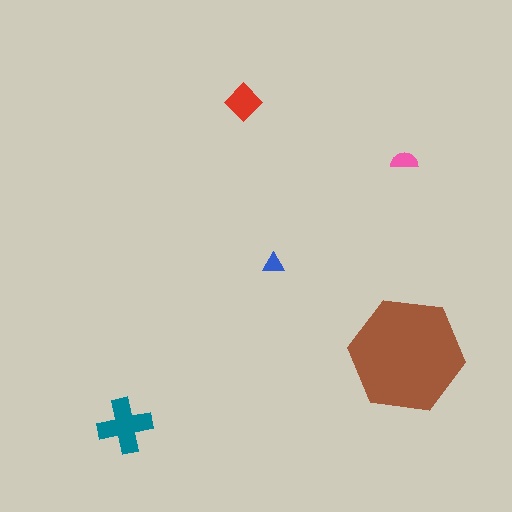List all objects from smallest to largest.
The blue triangle, the pink semicircle, the red diamond, the teal cross, the brown hexagon.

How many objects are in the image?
There are 5 objects in the image.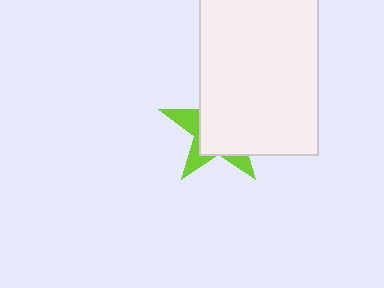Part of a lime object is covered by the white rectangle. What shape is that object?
It is a star.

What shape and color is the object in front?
The object in front is a white rectangle.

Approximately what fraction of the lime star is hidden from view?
Roughly 68% of the lime star is hidden behind the white rectangle.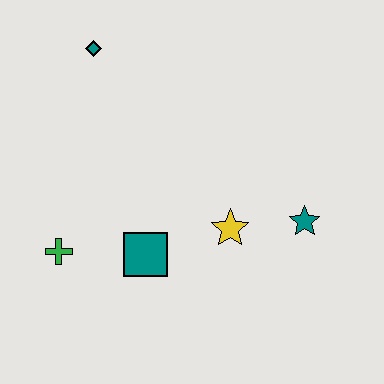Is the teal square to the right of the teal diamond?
Yes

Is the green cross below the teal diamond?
Yes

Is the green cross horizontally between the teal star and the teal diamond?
No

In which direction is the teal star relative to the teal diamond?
The teal star is to the right of the teal diamond.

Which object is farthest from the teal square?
The teal diamond is farthest from the teal square.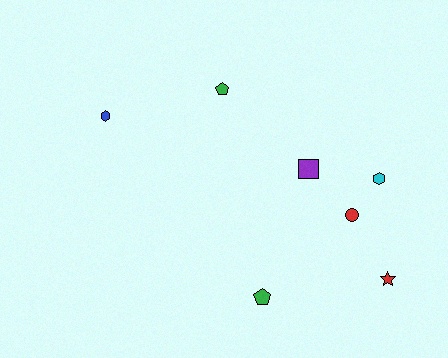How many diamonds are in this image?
There are no diamonds.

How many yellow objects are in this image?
There are no yellow objects.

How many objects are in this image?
There are 7 objects.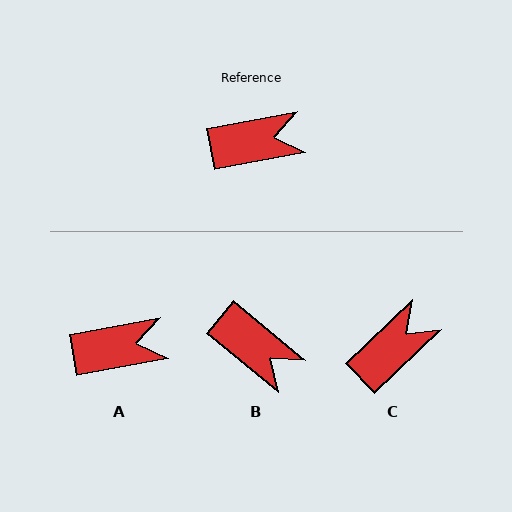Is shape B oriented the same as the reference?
No, it is off by about 50 degrees.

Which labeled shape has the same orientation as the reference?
A.